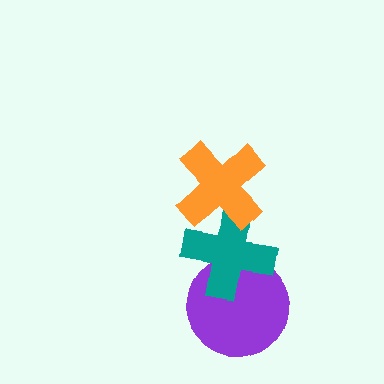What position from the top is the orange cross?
The orange cross is 1st from the top.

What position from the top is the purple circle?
The purple circle is 3rd from the top.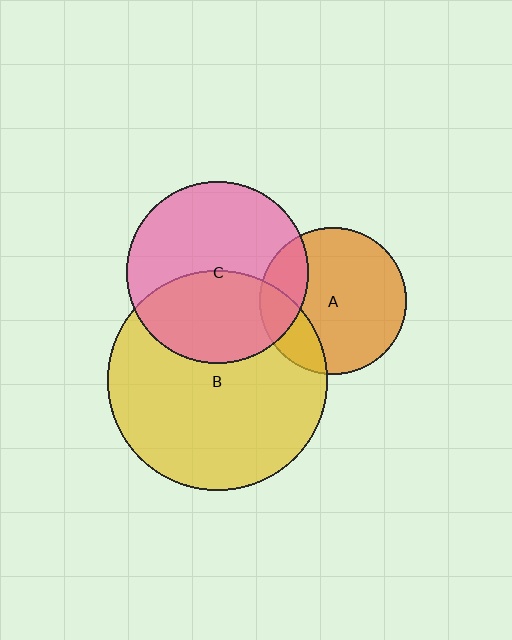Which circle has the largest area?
Circle B (yellow).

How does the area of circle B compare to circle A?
Approximately 2.2 times.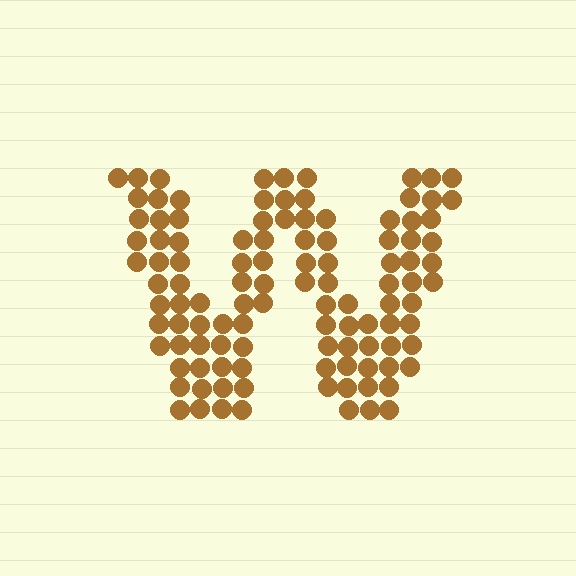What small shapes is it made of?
It is made of small circles.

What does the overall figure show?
The overall figure shows the letter W.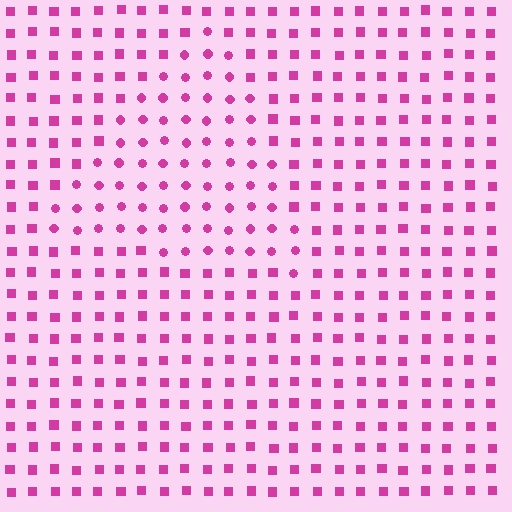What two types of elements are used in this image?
The image uses circles inside the triangle region and squares outside it.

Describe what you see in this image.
The image is filled with small magenta elements arranged in a uniform grid. A triangle-shaped region contains circles, while the surrounding area contains squares. The boundary is defined purely by the change in element shape.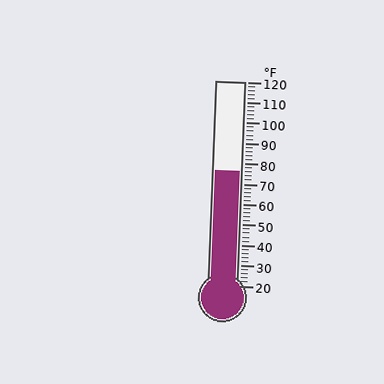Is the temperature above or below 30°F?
The temperature is above 30°F.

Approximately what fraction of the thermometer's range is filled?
The thermometer is filled to approximately 55% of its range.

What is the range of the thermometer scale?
The thermometer scale ranges from 20°F to 120°F.